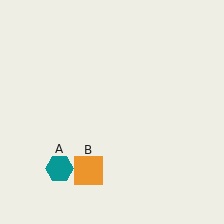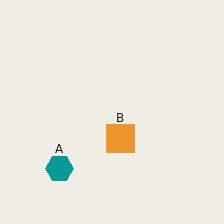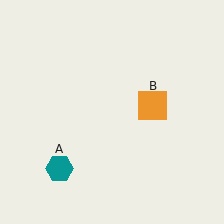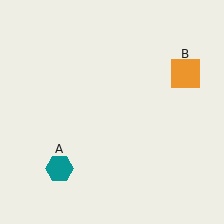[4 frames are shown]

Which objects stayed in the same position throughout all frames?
Teal hexagon (object A) remained stationary.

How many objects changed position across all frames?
1 object changed position: orange square (object B).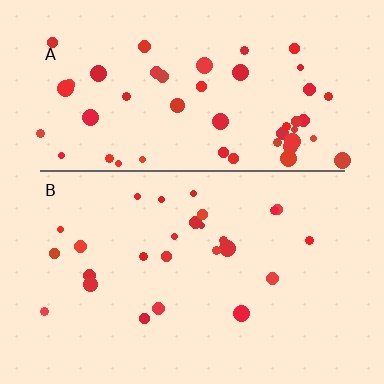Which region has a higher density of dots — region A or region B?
A (the top).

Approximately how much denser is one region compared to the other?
Approximately 2.0× — region A over region B.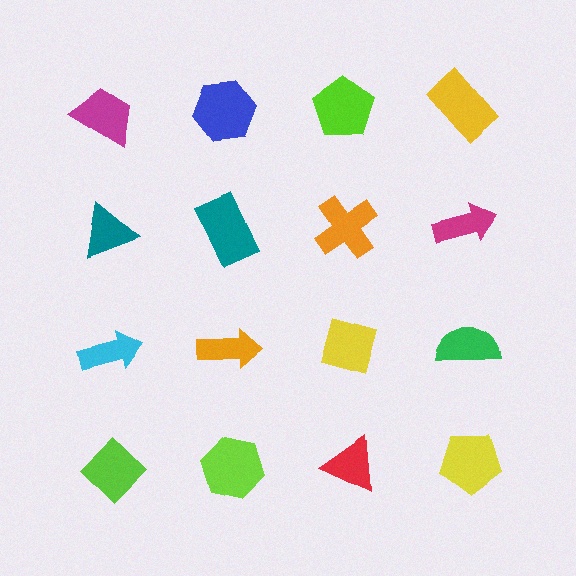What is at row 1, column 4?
A yellow rectangle.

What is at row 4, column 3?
A red triangle.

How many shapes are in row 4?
4 shapes.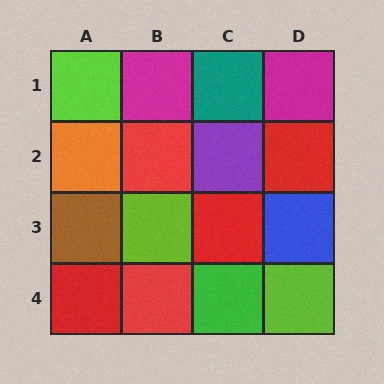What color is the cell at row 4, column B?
Red.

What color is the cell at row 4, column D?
Lime.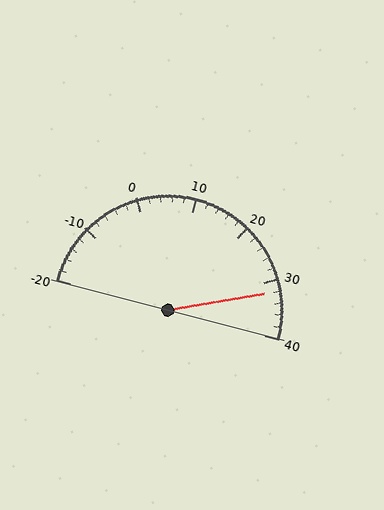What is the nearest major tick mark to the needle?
The nearest major tick mark is 30.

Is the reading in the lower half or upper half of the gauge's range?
The reading is in the upper half of the range (-20 to 40).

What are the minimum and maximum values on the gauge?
The gauge ranges from -20 to 40.